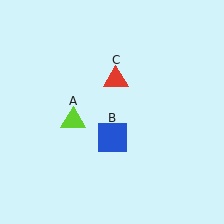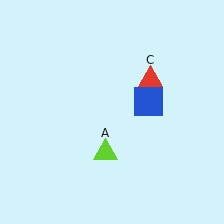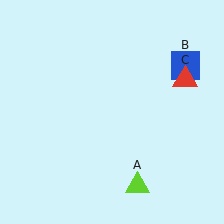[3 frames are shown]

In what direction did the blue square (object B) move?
The blue square (object B) moved up and to the right.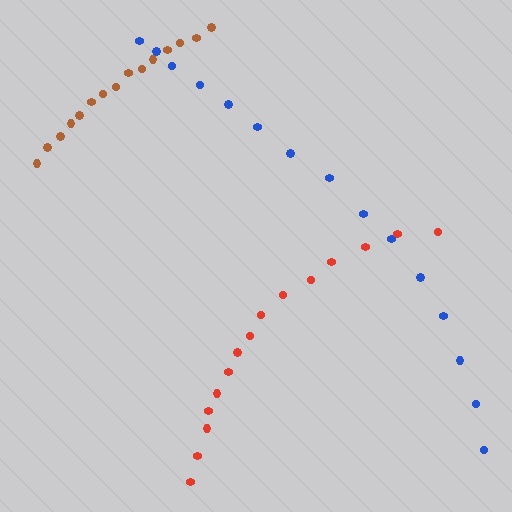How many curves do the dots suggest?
There are 3 distinct paths.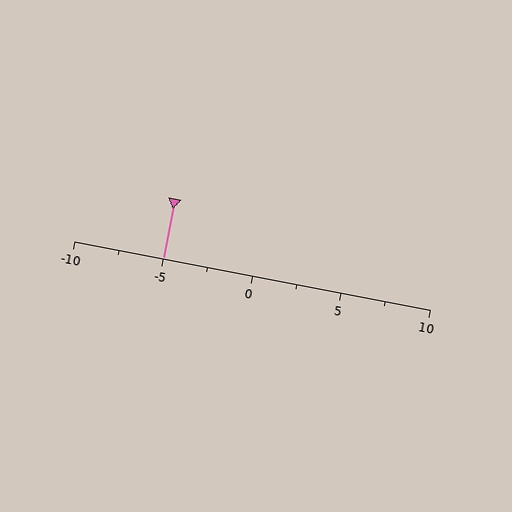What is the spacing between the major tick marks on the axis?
The major ticks are spaced 5 apart.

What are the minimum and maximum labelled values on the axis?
The axis runs from -10 to 10.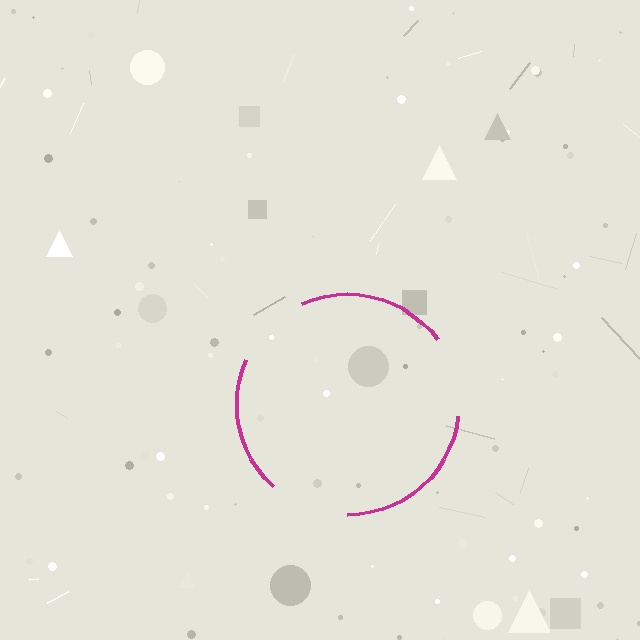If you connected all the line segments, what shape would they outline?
They would outline a circle.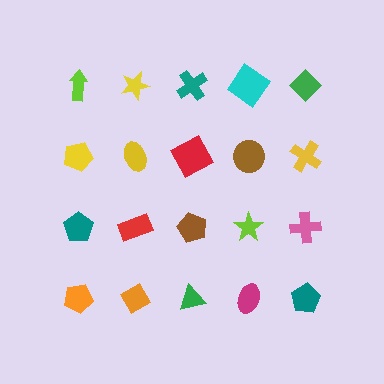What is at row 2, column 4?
A brown circle.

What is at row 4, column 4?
A magenta ellipse.